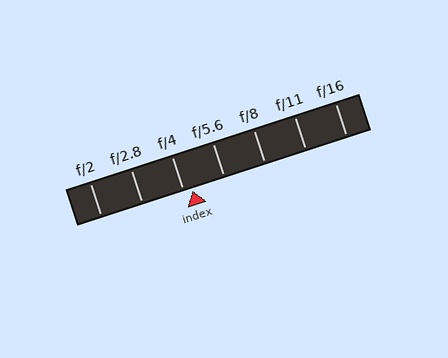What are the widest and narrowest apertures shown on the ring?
The widest aperture shown is f/2 and the narrowest is f/16.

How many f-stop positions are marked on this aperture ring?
There are 7 f-stop positions marked.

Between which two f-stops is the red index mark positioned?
The index mark is between f/4 and f/5.6.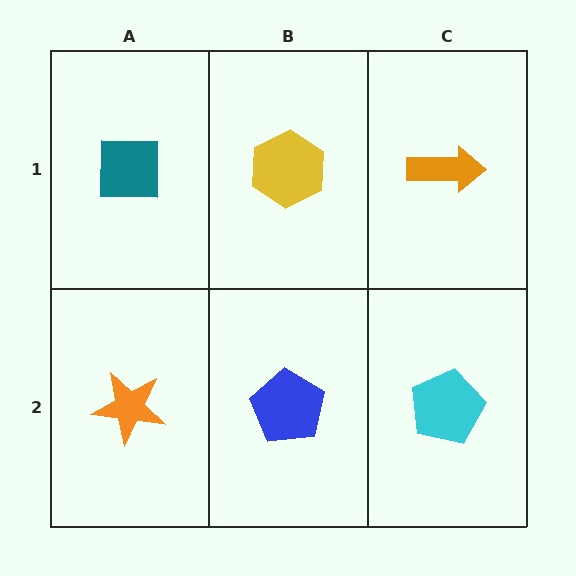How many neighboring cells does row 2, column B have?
3.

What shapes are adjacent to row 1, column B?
A blue pentagon (row 2, column B), a teal square (row 1, column A), an orange arrow (row 1, column C).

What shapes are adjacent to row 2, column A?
A teal square (row 1, column A), a blue pentagon (row 2, column B).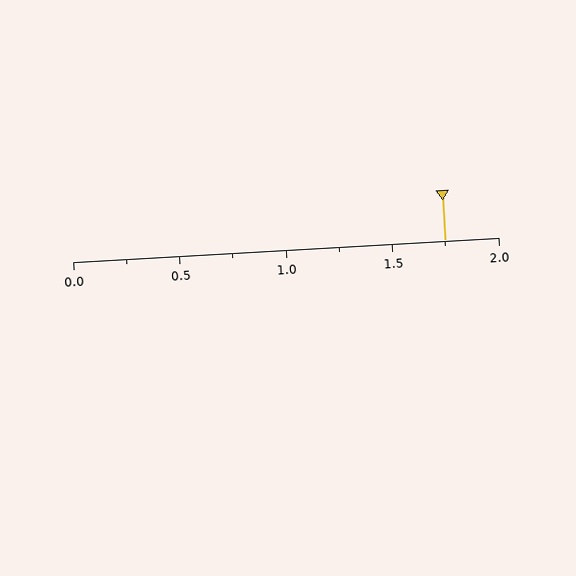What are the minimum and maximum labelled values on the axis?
The axis runs from 0.0 to 2.0.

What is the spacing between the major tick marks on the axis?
The major ticks are spaced 0.5 apart.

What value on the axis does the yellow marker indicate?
The marker indicates approximately 1.75.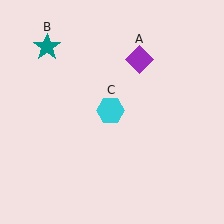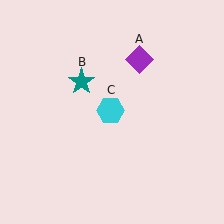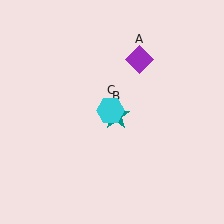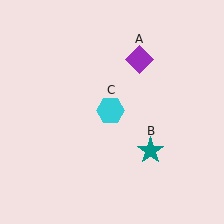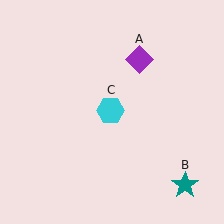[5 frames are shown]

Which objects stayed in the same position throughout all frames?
Purple diamond (object A) and cyan hexagon (object C) remained stationary.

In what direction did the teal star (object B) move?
The teal star (object B) moved down and to the right.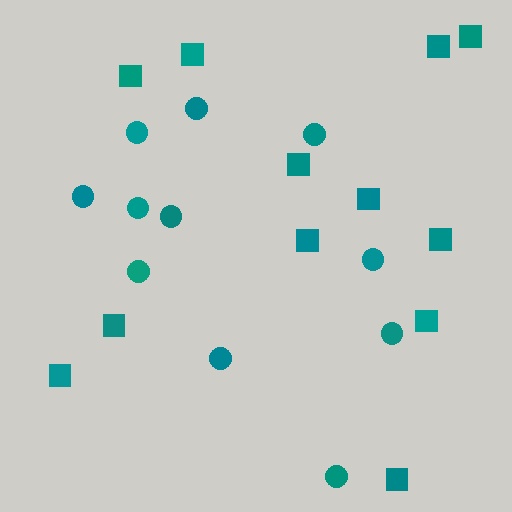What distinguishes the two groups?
There are 2 groups: one group of circles (11) and one group of squares (12).